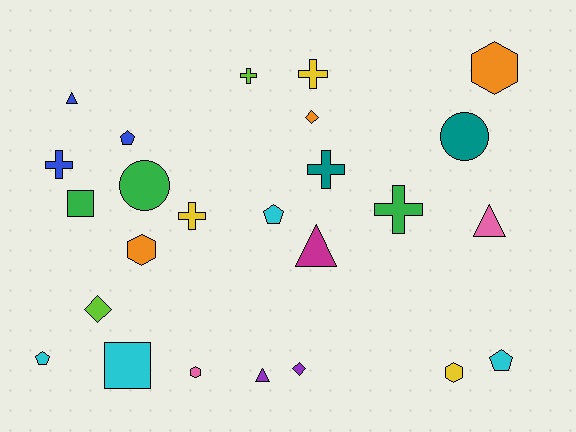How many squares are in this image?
There are 2 squares.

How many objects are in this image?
There are 25 objects.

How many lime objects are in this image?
There are 2 lime objects.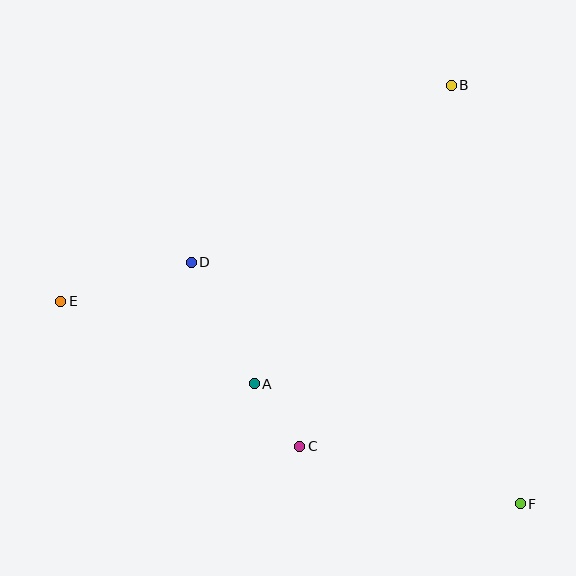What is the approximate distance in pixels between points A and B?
The distance between A and B is approximately 358 pixels.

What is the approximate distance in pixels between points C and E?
The distance between C and E is approximately 279 pixels.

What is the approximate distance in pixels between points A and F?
The distance between A and F is approximately 292 pixels.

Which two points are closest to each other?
Points A and C are closest to each other.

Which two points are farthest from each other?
Points E and F are farthest from each other.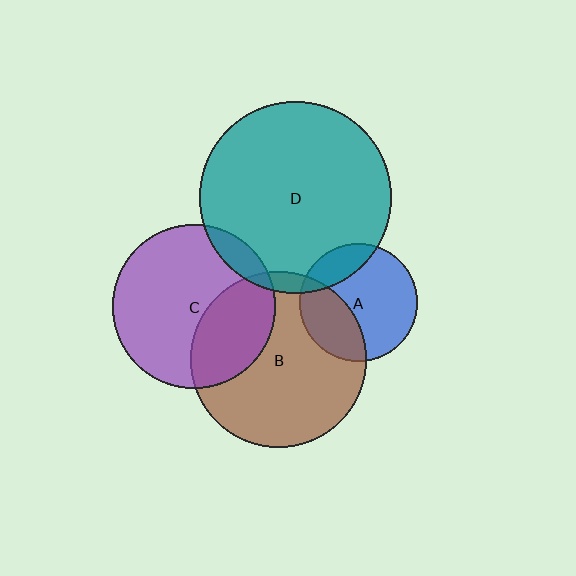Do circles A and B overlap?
Yes.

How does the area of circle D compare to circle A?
Approximately 2.7 times.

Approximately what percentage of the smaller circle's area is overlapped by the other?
Approximately 35%.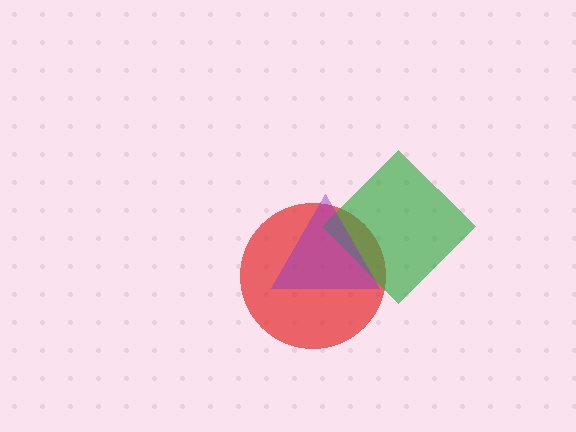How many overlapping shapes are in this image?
There are 3 overlapping shapes in the image.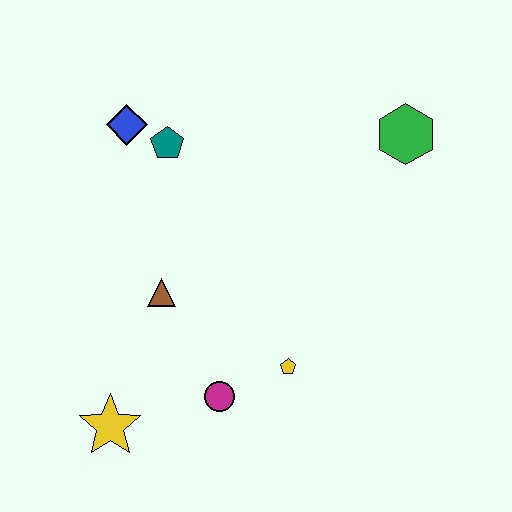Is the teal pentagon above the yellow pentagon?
Yes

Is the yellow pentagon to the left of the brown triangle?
No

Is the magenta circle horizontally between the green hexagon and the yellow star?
Yes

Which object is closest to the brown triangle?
The magenta circle is closest to the brown triangle.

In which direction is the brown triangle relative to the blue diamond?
The brown triangle is below the blue diamond.